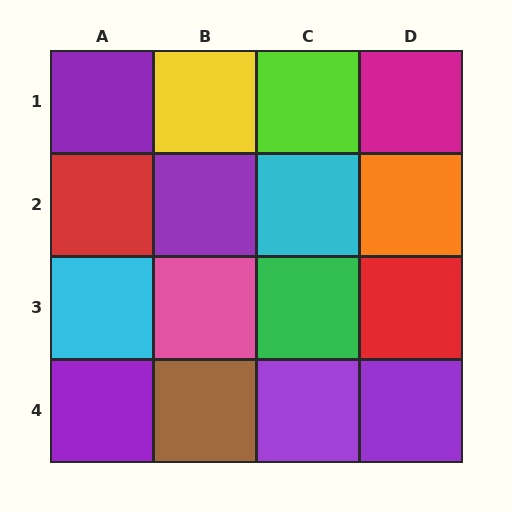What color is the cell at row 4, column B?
Brown.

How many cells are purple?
5 cells are purple.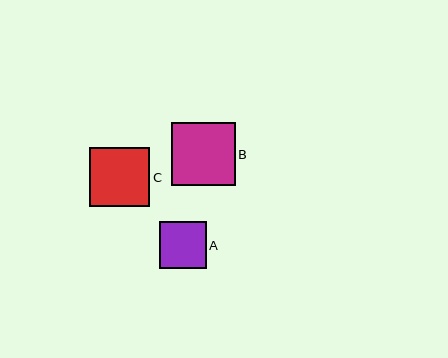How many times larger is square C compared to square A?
Square C is approximately 1.3 times the size of square A.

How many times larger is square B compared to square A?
Square B is approximately 1.3 times the size of square A.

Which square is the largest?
Square B is the largest with a size of approximately 63 pixels.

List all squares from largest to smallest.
From largest to smallest: B, C, A.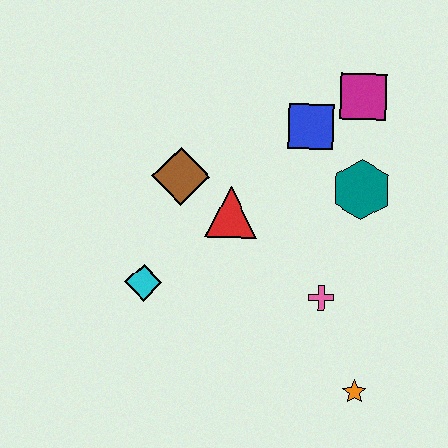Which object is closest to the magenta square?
The blue square is closest to the magenta square.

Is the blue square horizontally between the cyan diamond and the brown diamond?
No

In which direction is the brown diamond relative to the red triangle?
The brown diamond is to the left of the red triangle.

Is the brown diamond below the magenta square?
Yes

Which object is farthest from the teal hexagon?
The cyan diamond is farthest from the teal hexagon.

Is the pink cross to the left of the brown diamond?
No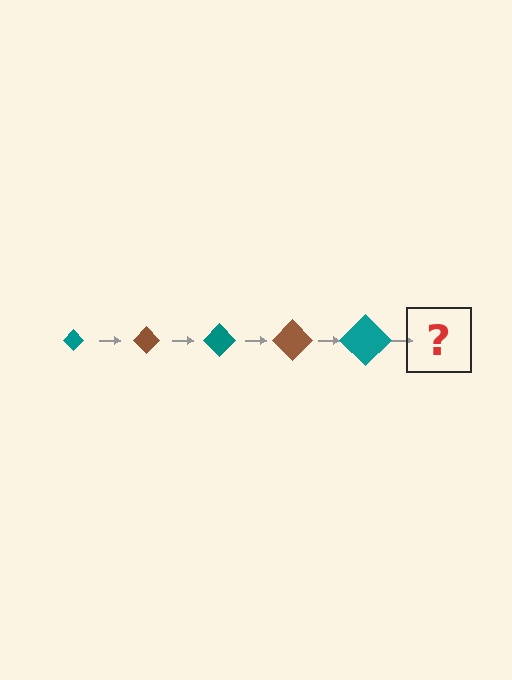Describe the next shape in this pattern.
It should be a brown diamond, larger than the previous one.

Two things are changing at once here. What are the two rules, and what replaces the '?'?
The two rules are that the diamond grows larger each step and the color cycles through teal and brown. The '?' should be a brown diamond, larger than the previous one.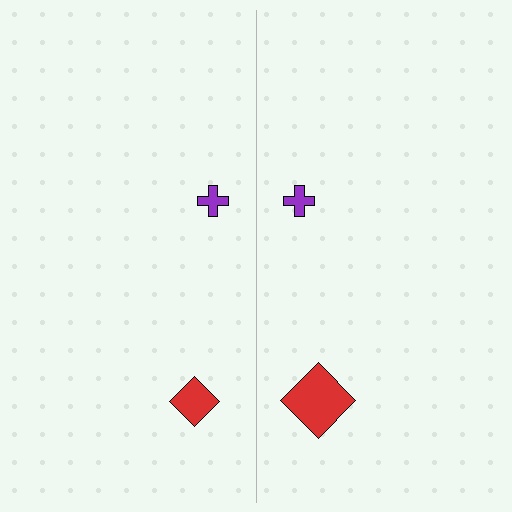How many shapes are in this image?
There are 4 shapes in this image.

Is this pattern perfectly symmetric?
No, the pattern is not perfectly symmetric. The red diamond on the right side has a different size than its mirror counterpart.